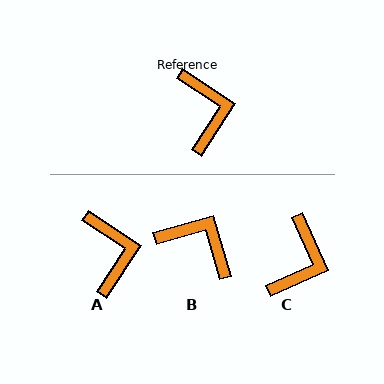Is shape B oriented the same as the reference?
No, it is off by about 49 degrees.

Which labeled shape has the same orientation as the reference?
A.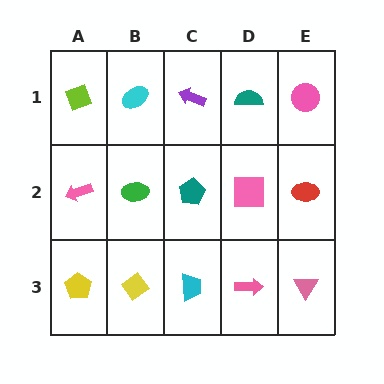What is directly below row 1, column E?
A red ellipse.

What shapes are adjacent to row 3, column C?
A teal pentagon (row 2, column C), a yellow diamond (row 3, column B), a pink arrow (row 3, column D).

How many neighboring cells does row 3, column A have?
2.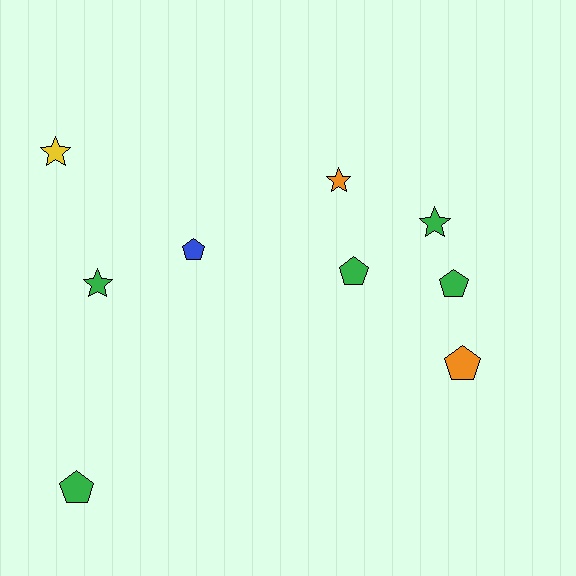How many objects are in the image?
There are 9 objects.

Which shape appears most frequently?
Pentagon, with 5 objects.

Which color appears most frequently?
Green, with 5 objects.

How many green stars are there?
There are 2 green stars.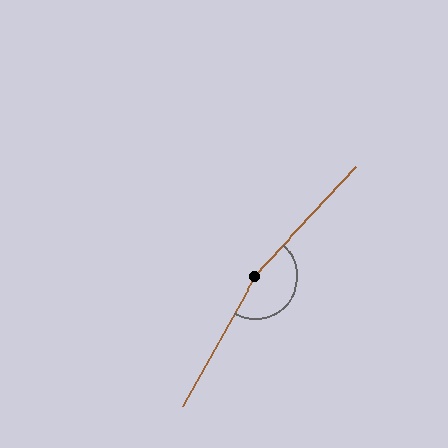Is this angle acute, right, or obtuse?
It is obtuse.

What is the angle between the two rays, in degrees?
Approximately 166 degrees.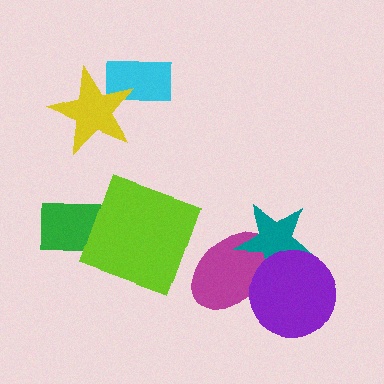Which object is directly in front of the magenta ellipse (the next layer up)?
The teal star is directly in front of the magenta ellipse.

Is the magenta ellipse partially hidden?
Yes, it is partially covered by another shape.